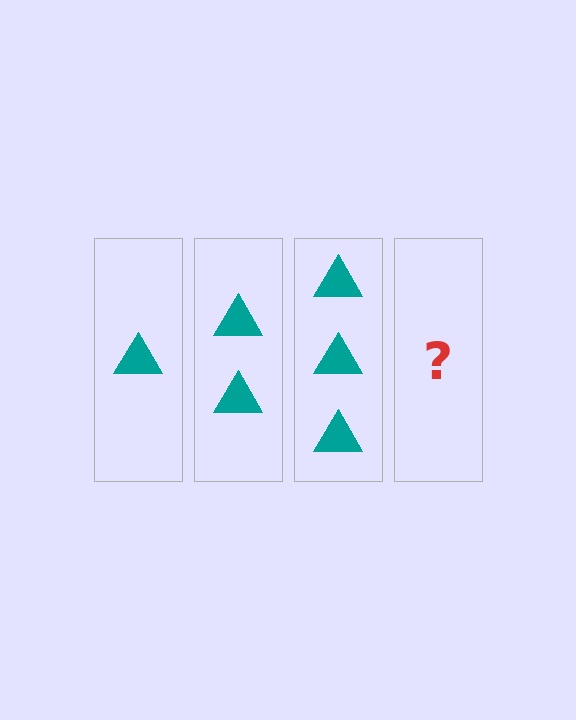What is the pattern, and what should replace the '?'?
The pattern is that each step adds one more triangle. The '?' should be 4 triangles.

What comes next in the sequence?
The next element should be 4 triangles.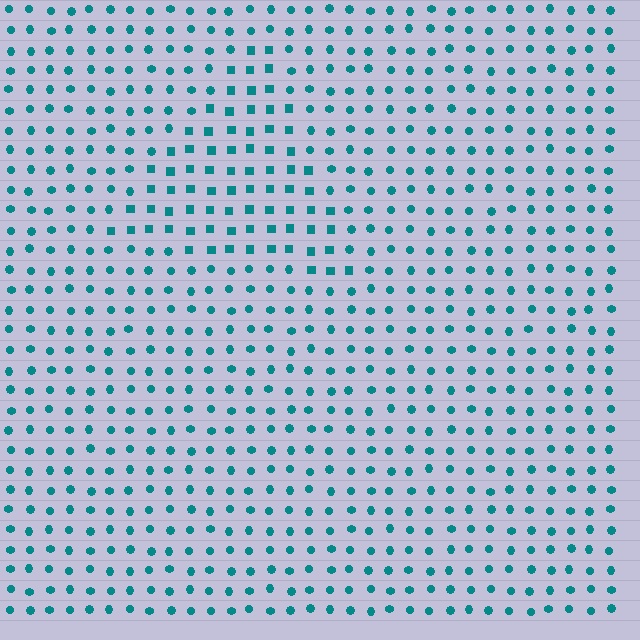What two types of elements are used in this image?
The image uses squares inside the triangle region and circles outside it.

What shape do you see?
I see a triangle.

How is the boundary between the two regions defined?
The boundary is defined by a change in element shape: squares inside vs. circles outside. All elements share the same color and spacing.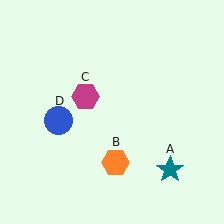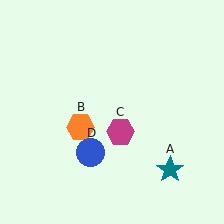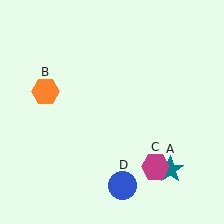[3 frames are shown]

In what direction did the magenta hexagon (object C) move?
The magenta hexagon (object C) moved down and to the right.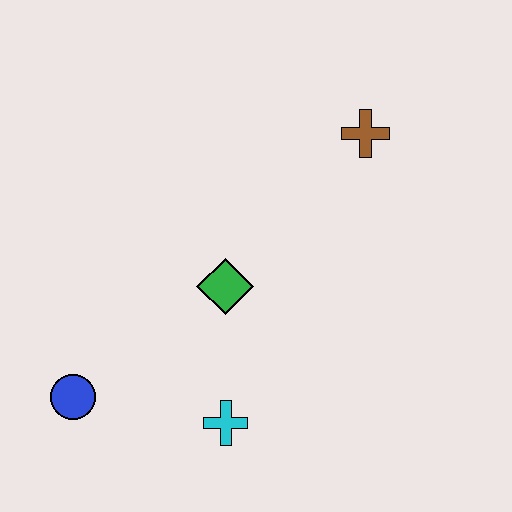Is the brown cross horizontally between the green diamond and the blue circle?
No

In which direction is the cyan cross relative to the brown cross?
The cyan cross is below the brown cross.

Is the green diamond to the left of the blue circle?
No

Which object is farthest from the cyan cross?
The brown cross is farthest from the cyan cross.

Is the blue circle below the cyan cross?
No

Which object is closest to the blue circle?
The cyan cross is closest to the blue circle.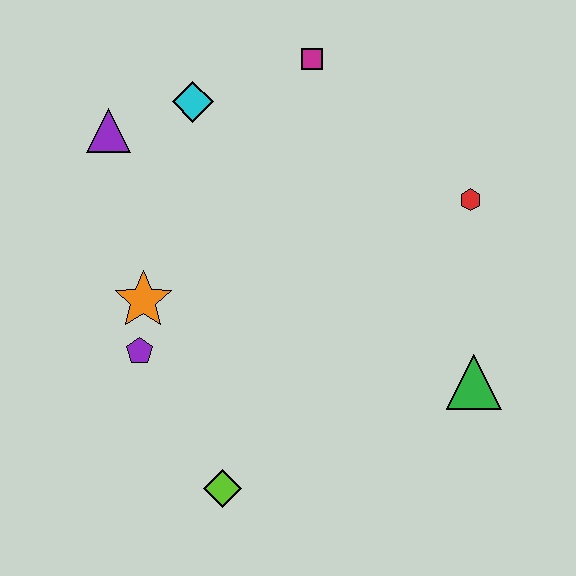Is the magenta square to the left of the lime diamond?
No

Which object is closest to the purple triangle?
The cyan diamond is closest to the purple triangle.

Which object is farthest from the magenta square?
The lime diamond is farthest from the magenta square.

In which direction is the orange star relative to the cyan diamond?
The orange star is below the cyan diamond.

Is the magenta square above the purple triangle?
Yes